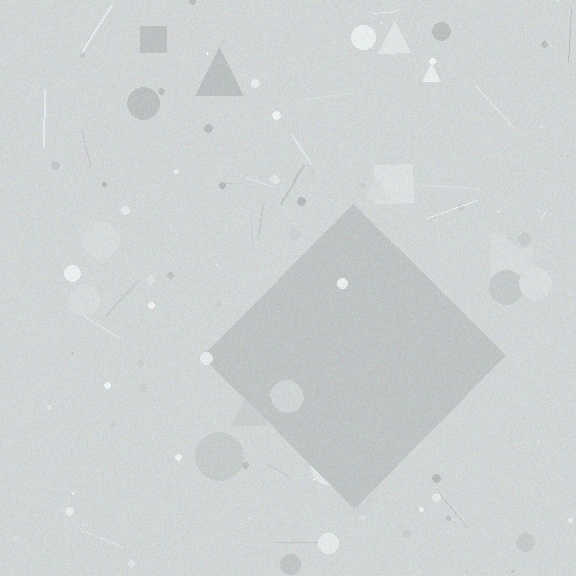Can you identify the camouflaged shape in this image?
The camouflaged shape is a diamond.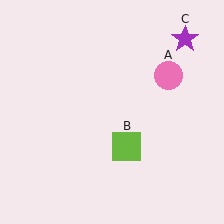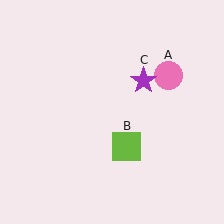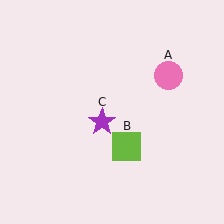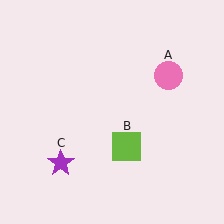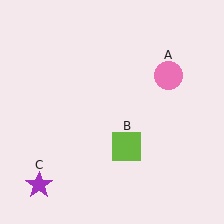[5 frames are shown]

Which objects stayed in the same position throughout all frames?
Pink circle (object A) and lime square (object B) remained stationary.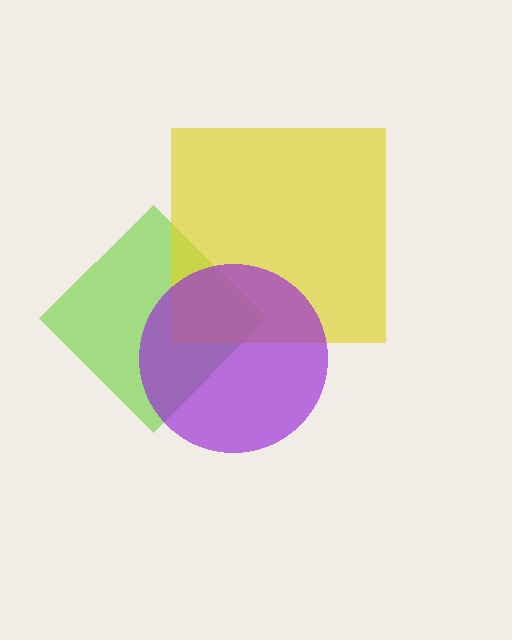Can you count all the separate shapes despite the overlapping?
Yes, there are 3 separate shapes.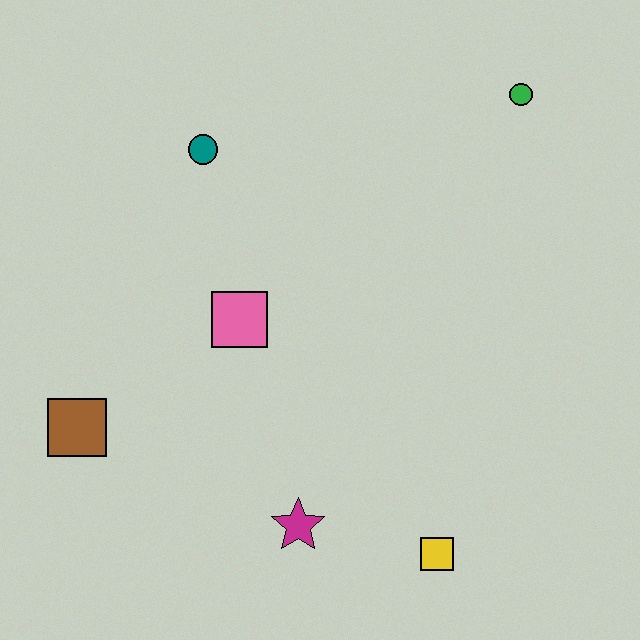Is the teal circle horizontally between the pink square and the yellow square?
No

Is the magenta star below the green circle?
Yes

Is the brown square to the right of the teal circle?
No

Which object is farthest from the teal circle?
The yellow square is farthest from the teal circle.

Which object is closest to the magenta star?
The yellow square is closest to the magenta star.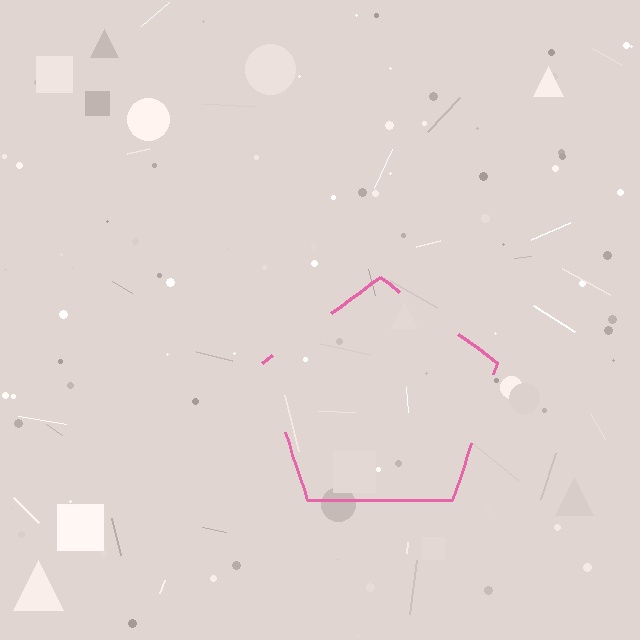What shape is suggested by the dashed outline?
The dashed outline suggests a pentagon.